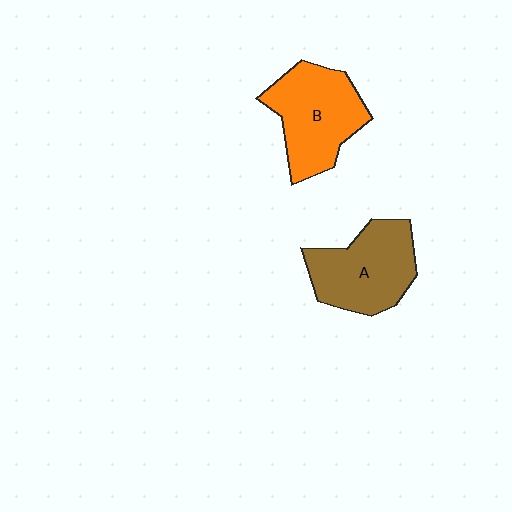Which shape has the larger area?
Shape B (orange).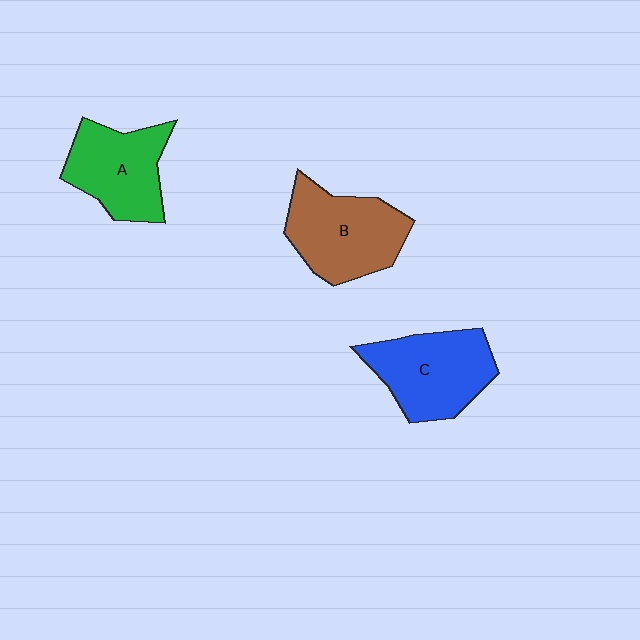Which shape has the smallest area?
Shape A (green).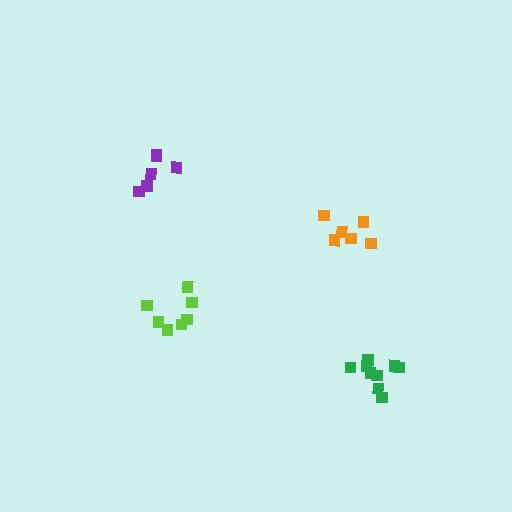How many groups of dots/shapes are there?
There are 4 groups.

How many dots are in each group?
Group 1: 6 dots, Group 2: 6 dots, Group 3: 7 dots, Group 4: 9 dots (28 total).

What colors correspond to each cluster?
The clusters are colored: orange, purple, lime, green.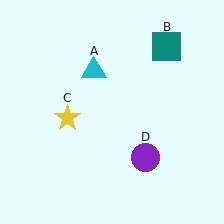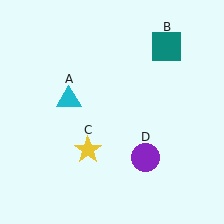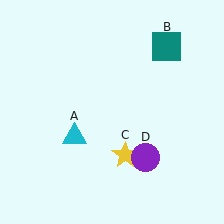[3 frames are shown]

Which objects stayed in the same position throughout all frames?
Teal square (object B) and purple circle (object D) remained stationary.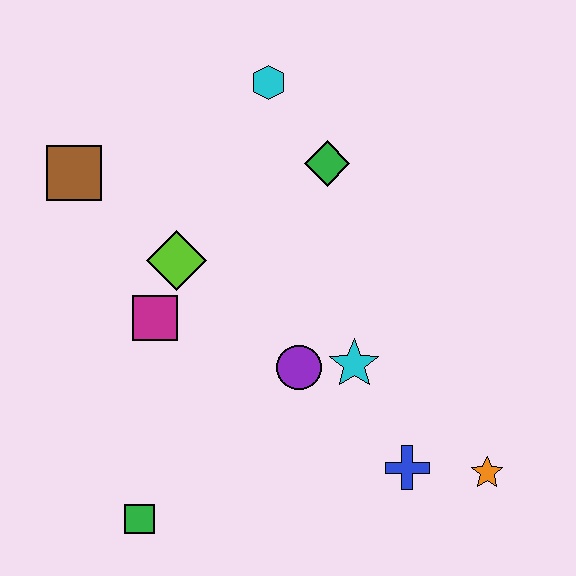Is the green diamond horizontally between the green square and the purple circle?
No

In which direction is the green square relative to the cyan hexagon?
The green square is below the cyan hexagon.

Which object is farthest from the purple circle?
The brown square is farthest from the purple circle.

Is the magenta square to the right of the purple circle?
No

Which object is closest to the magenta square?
The lime diamond is closest to the magenta square.